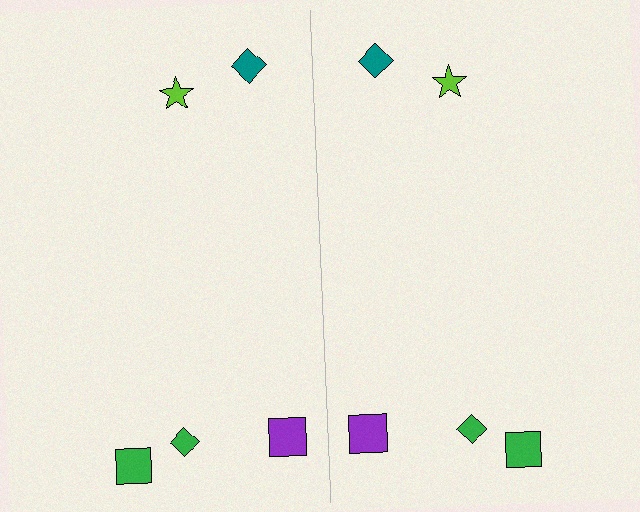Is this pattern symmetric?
Yes, this pattern has bilateral (reflection) symmetry.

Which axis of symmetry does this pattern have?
The pattern has a vertical axis of symmetry running through the center of the image.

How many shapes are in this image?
There are 10 shapes in this image.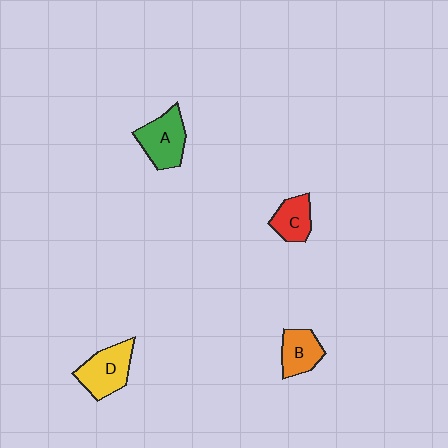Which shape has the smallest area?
Shape C (red).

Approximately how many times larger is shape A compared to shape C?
Approximately 1.4 times.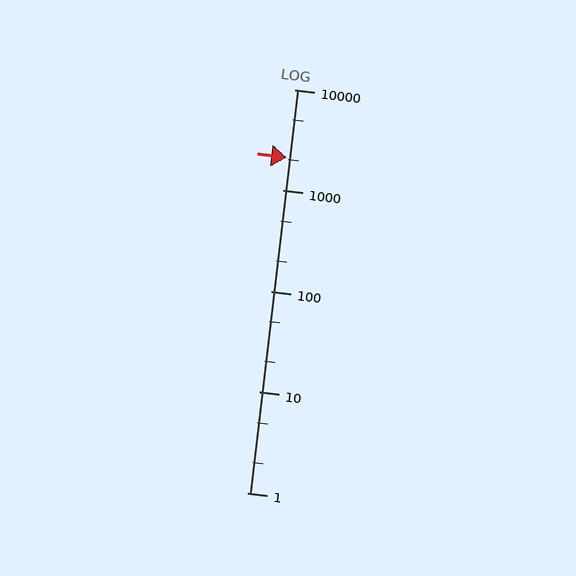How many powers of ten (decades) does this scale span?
The scale spans 4 decades, from 1 to 10000.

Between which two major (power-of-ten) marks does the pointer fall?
The pointer is between 1000 and 10000.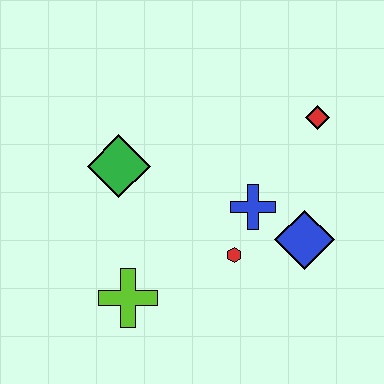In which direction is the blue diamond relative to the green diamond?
The blue diamond is to the right of the green diamond.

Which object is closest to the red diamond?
The blue cross is closest to the red diamond.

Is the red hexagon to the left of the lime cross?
No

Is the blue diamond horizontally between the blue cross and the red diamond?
Yes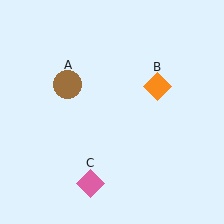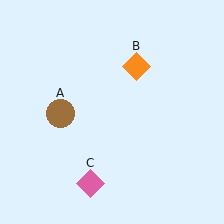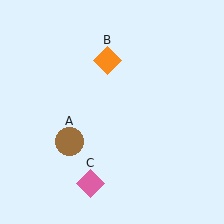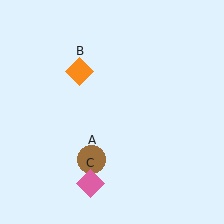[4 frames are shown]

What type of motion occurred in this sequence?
The brown circle (object A), orange diamond (object B) rotated counterclockwise around the center of the scene.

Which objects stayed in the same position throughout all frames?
Pink diamond (object C) remained stationary.